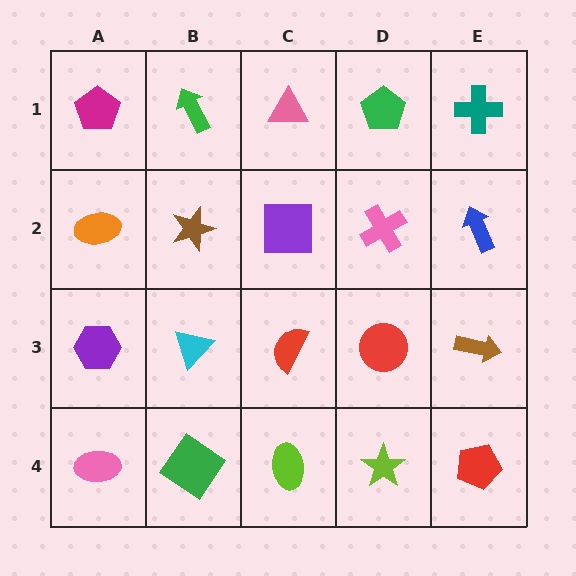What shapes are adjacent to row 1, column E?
A blue arrow (row 2, column E), a green pentagon (row 1, column D).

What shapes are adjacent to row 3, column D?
A pink cross (row 2, column D), a lime star (row 4, column D), a red semicircle (row 3, column C), a brown arrow (row 3, column E).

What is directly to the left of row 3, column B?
A purple hexagon.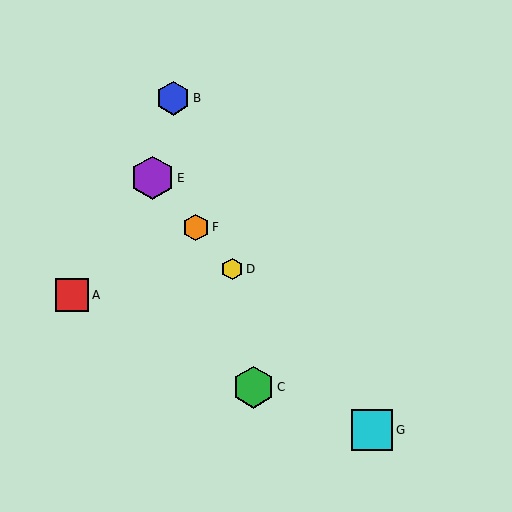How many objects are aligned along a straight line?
4 objects (D, E, F, G) are aligned along a straight line.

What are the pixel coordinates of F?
Object F is at (196, 227).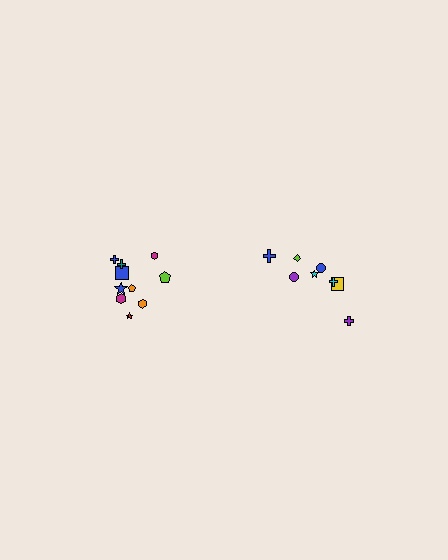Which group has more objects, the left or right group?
The left group.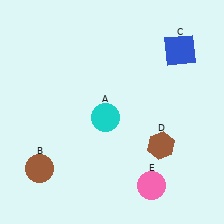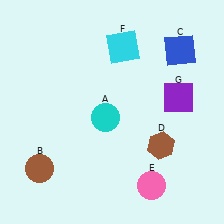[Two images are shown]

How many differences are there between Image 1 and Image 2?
There are 2 differences between the two images.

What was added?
A cyan square (F), a purple square (G) were added in Image 2.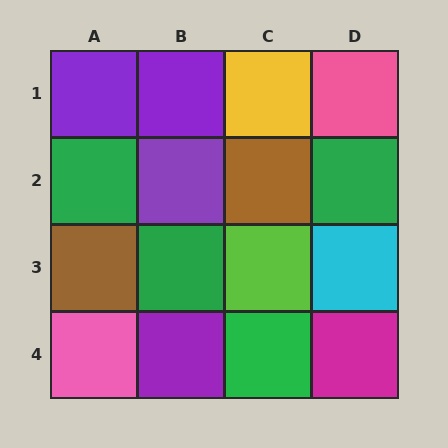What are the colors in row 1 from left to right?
Purple, purple, yellow, pink.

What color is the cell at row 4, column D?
Magenta.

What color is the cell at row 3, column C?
Lime.